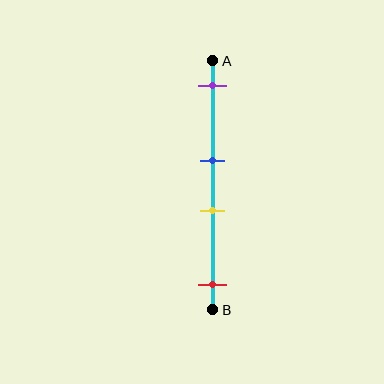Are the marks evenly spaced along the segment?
No, the marks are not evenly spaced.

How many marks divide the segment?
There are 4 marks dividing the segment.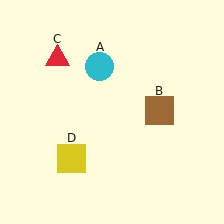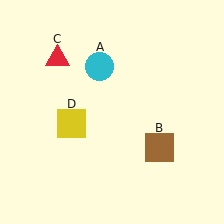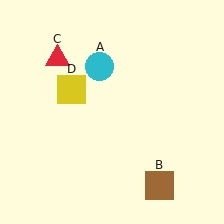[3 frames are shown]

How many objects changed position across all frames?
2 objects changed position: brown square (object B), yellow square (object D).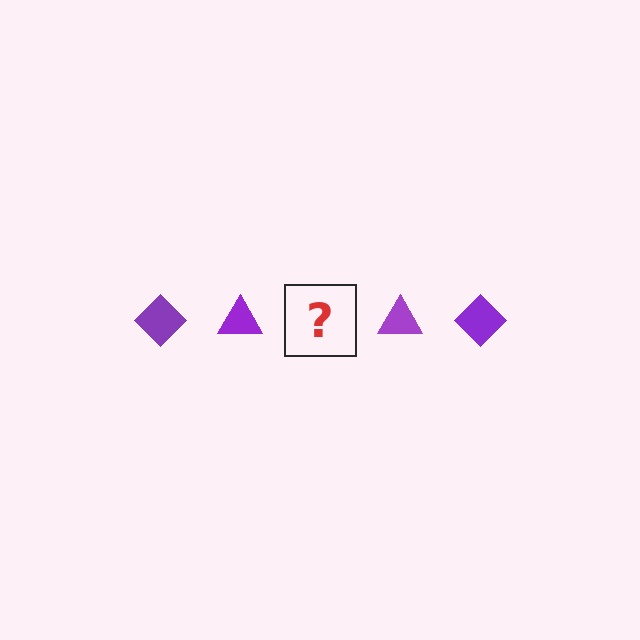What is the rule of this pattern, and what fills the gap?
The rule is that the pattern cycles through diamond, triangle shapes in purple. The gap should be filled with a purple diamond.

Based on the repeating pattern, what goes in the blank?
The blank should be a purple diamond.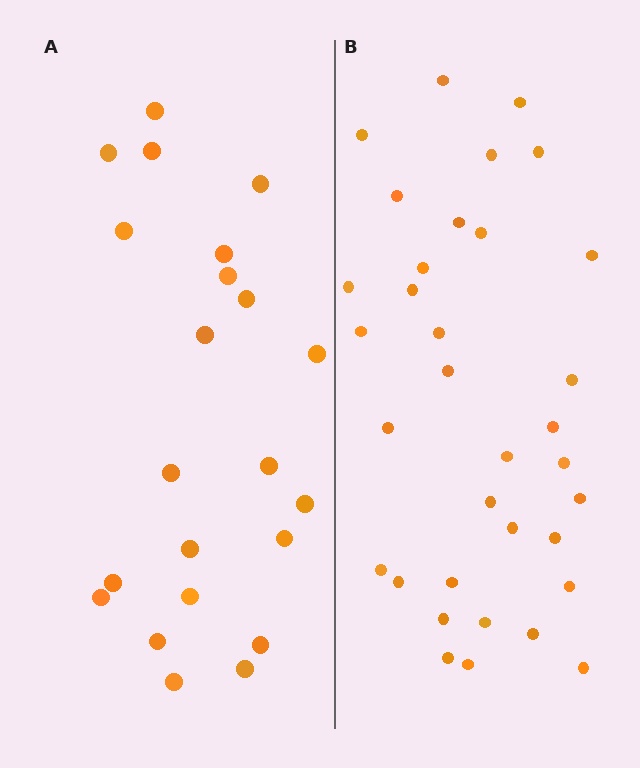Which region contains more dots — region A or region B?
Region B (the right region) has more dots.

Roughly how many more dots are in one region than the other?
Region B has roughly 12 or so more dots than region A.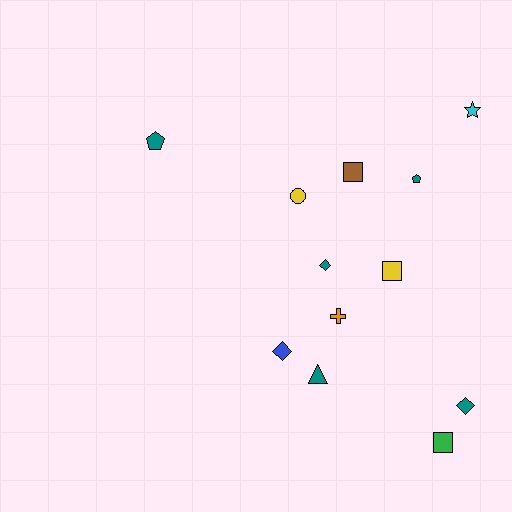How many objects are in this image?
There are 12 objects.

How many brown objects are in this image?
There is 1 brown object.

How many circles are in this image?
There is 1 circle.